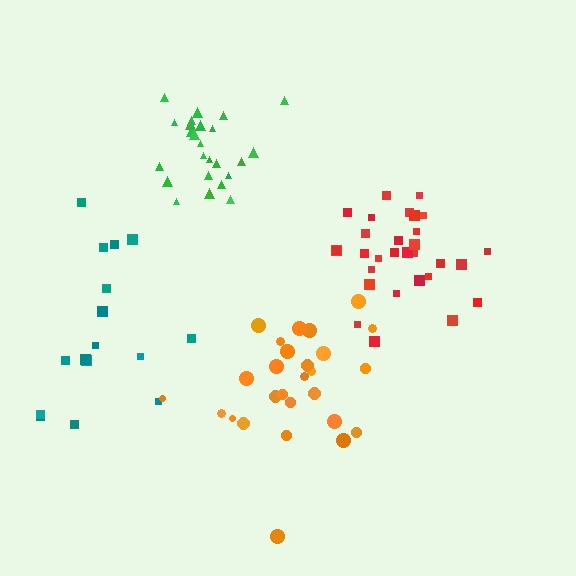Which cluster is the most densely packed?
Green.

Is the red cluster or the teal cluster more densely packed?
Red.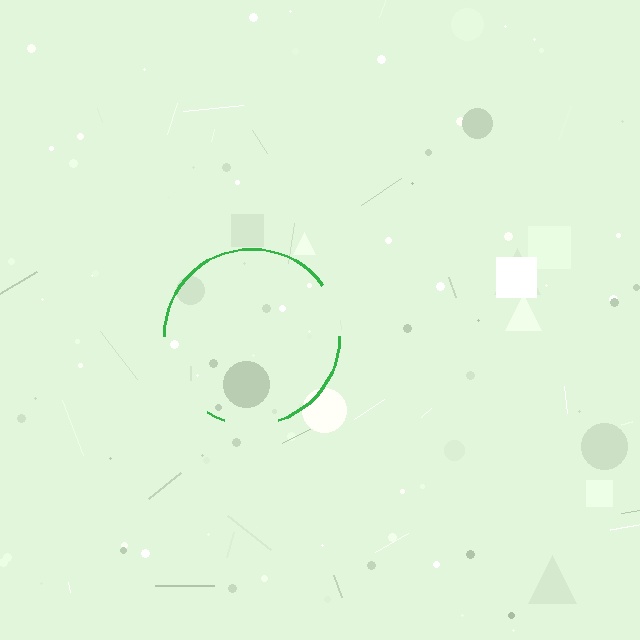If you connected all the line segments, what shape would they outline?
They would outline a circle.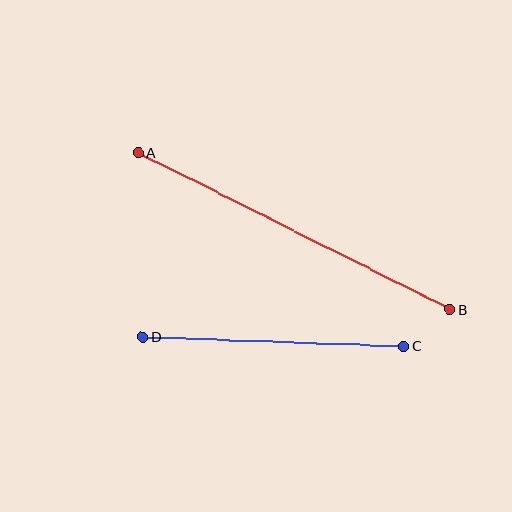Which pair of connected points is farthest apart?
Points A and B are farthest apart.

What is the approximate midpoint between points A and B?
The midpoint is at approximately (294, 231) pixels.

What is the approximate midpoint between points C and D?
The midpoint is at approximately (273, 341) pixels.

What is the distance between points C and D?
The distance is approximately 261 pixels.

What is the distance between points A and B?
The distance is approximately 349 pixels.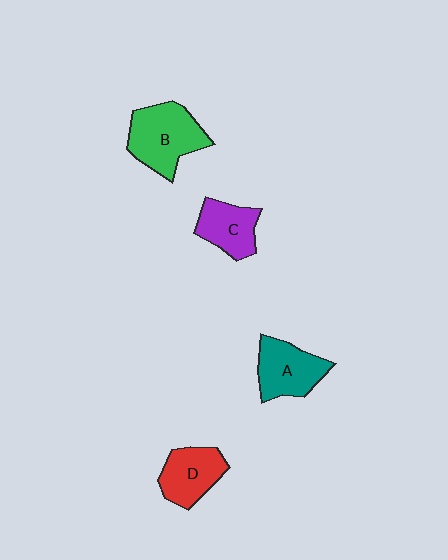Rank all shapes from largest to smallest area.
From largest to smallest: B (green), A (teal), D (red), C (purple).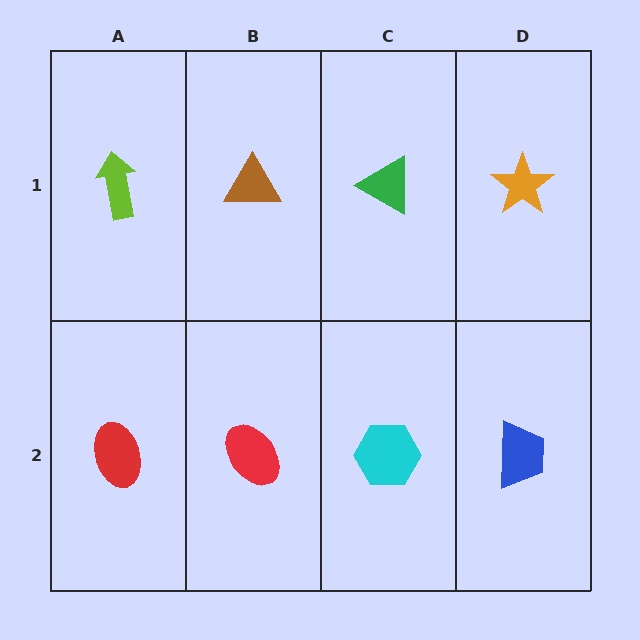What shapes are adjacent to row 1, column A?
A red ellipse (row 2, column A), a brown triangle (row 1, column B).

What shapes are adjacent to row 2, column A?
A lime arrow (row 1, column A), a red ellipse (row 2, column B).